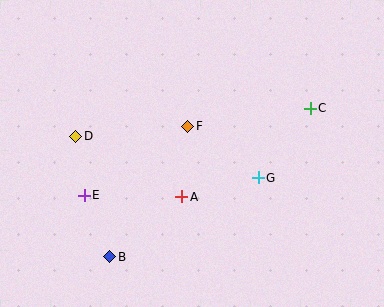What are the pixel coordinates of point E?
Point E is at (84, 195).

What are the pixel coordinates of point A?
Point A is at (182, 197).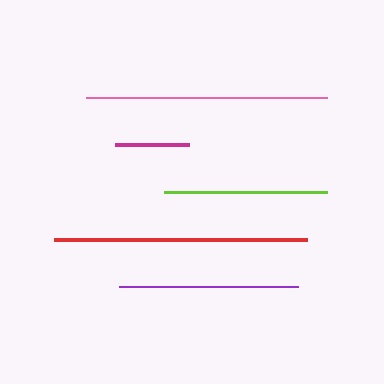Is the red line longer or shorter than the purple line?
The red line is longer than the purple line.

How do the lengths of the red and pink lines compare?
The red and pink lines are approximately the same length.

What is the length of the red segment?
The red segment is approximately 253 pixels long.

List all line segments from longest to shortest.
From longest to shortest: red, pink, purple, lime, magenta.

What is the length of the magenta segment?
The magenta segment is approximately 74 pixels long.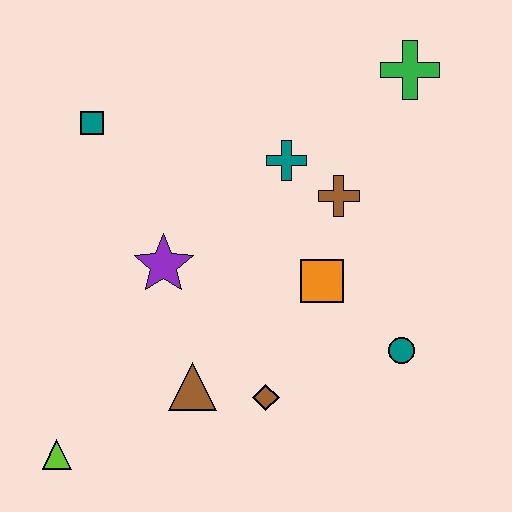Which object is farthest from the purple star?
The green cross is farthest from the purple star.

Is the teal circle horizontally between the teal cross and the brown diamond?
No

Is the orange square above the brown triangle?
Yes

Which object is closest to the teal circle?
The orange square is closest to the teal circle.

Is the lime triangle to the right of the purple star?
No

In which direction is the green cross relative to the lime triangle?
The green cross is above the lime triangle.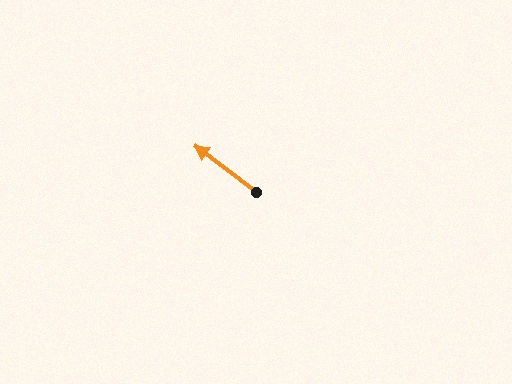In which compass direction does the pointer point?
Northwest.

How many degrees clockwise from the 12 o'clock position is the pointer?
Approximately 307 degrees.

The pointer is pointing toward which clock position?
Roughly 10 o'clock.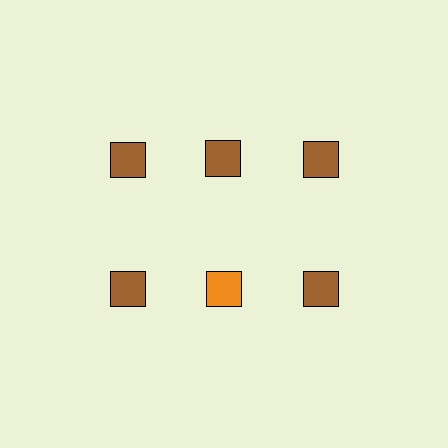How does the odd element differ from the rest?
It has a different color: orange instead of brown.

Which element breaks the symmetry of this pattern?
The orange square in the second row, second from left column breaks the symmetry. All other shapes are brown squares.